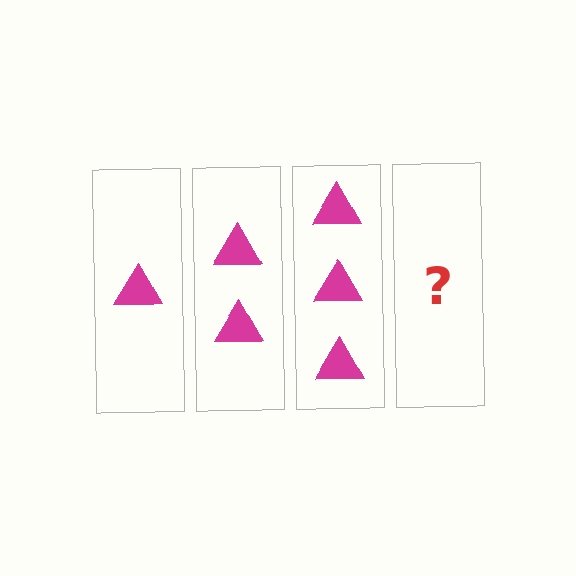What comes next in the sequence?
The next element should be 4 triangles.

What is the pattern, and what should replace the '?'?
The pattern is that each step adds one more triangle. The '?' should be 4 triangles.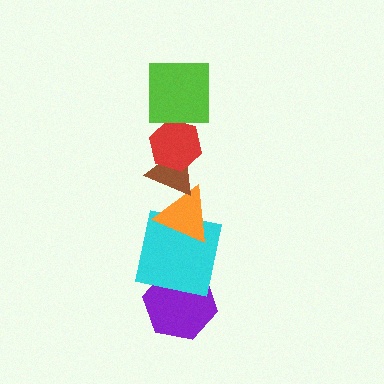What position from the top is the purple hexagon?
The purple hexagon is 6th from the top.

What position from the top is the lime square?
The lime square is 1st from the top.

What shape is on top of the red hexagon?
The lime square is on top of the red hexagon.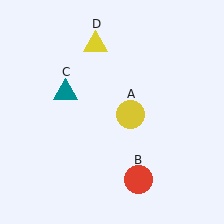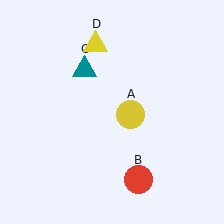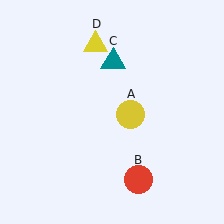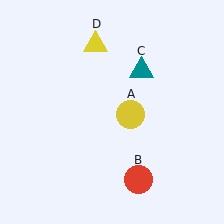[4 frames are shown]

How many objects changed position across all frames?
1 object changed position: teal triangle (object C).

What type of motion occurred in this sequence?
The teal triangle (object C) rotated clockwise around the center of the scene.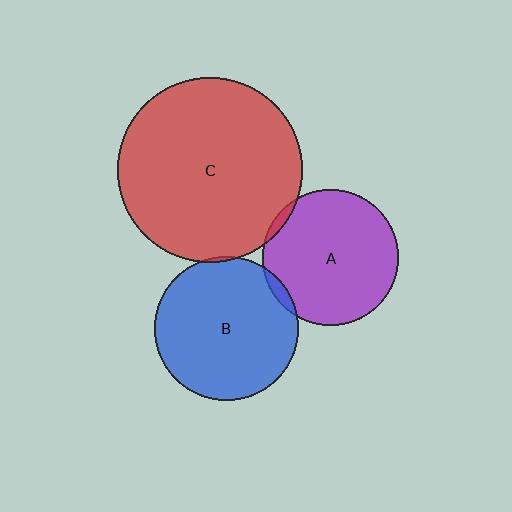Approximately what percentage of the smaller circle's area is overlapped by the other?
Approximately 5%.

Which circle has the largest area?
Circle C (red).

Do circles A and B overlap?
Yes.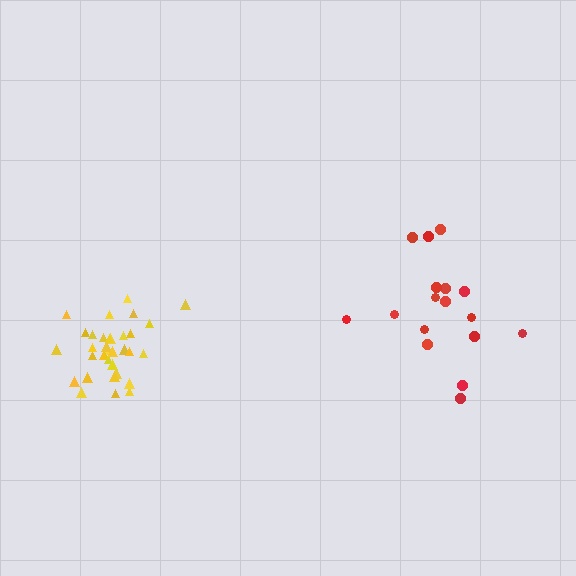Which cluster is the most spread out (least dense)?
Red.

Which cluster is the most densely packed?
Yellow.